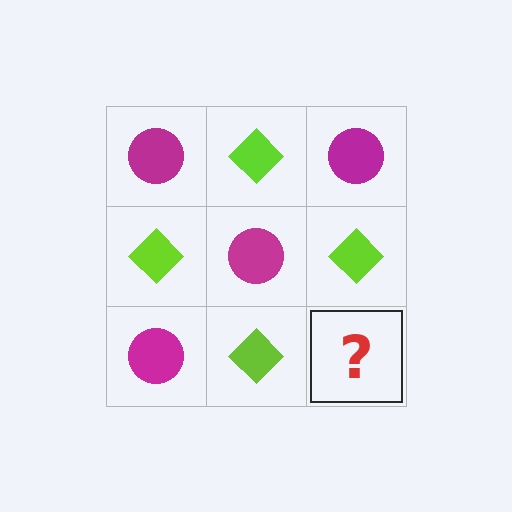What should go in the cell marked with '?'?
The missing cell should contain a magenta circle.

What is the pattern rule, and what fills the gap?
The rule is that it alternates magenta circle and lime diamond in a checkerboard pattern. The gap should be filled with a magenta circle.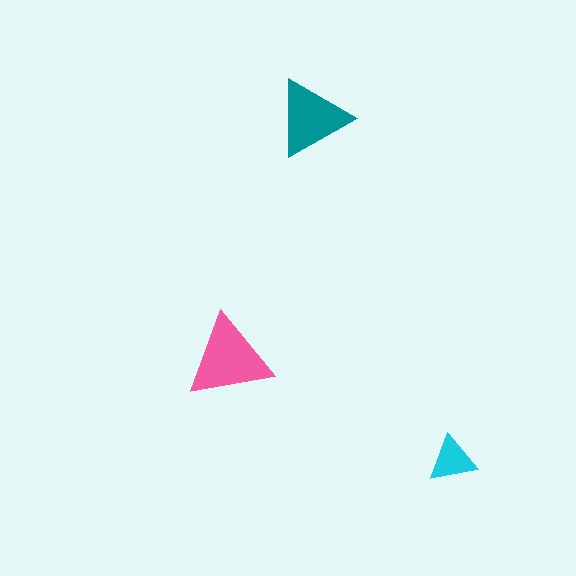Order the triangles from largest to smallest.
the pink one, the teal one, the cyan one.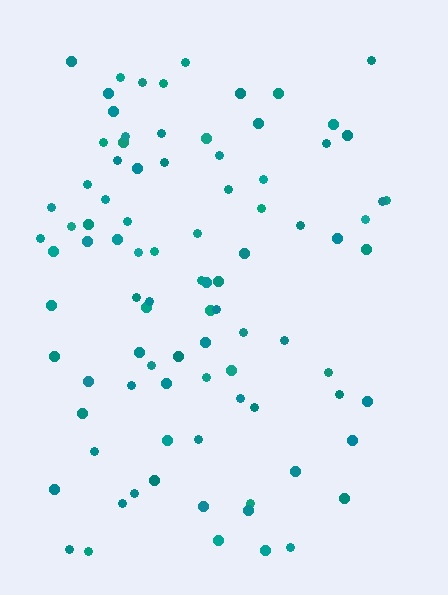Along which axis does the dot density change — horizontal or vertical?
Horizontal.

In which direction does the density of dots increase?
From right to left, with the left side densest.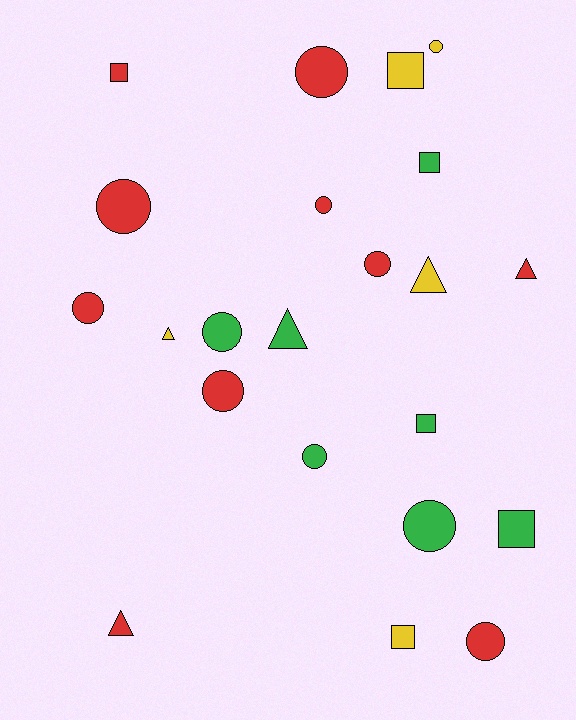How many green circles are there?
There are 3 green circles.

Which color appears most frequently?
Red, with 10 objects.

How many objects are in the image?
There are 22 objects.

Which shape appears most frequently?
Circle, with 11 objects.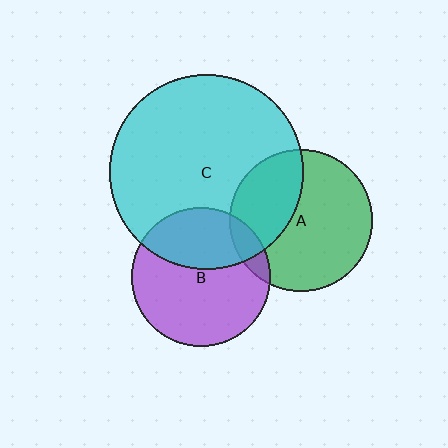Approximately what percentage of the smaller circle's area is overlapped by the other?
Approximately 10%.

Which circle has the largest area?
Circle C (cyan).